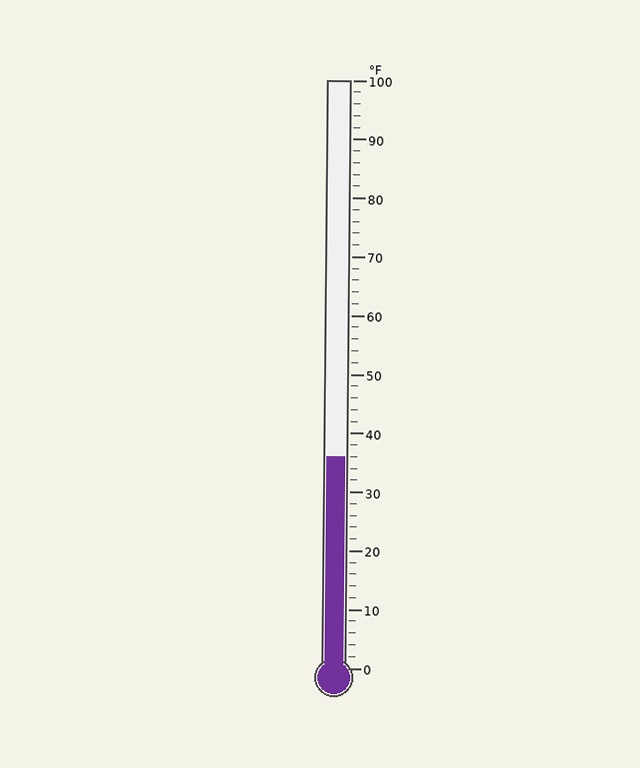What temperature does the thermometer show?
The thermometer shows approximately 36°F.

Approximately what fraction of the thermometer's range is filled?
The thermometer is filled to approximately 35% of its range.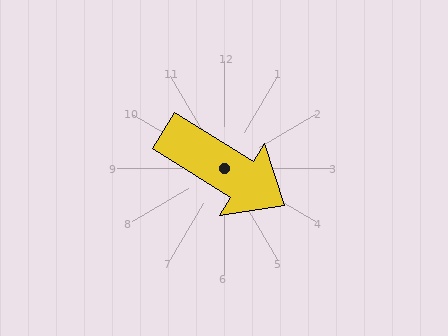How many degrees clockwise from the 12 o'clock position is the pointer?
Approximately 122 degrees.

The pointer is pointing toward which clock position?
Roughly 4 o'clock.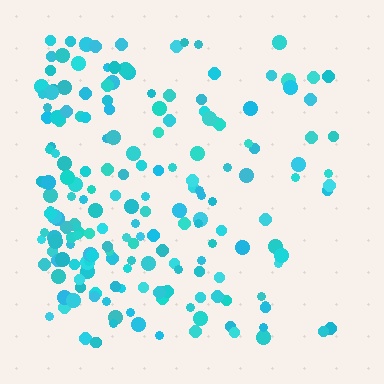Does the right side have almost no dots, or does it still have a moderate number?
Still a moderate number, just noticeably fewer than the left.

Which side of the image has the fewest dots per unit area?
The right.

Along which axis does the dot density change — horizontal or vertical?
Horizontal.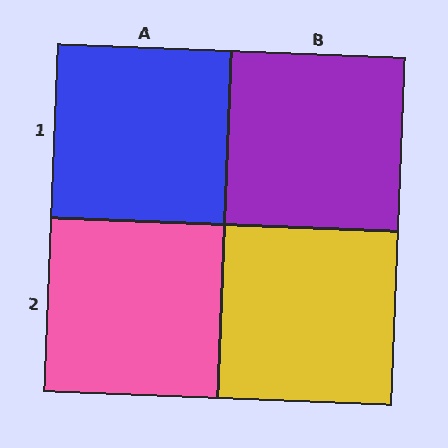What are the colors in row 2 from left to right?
Pink, yellow.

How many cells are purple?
1 cell is purple.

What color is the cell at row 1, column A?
Blue.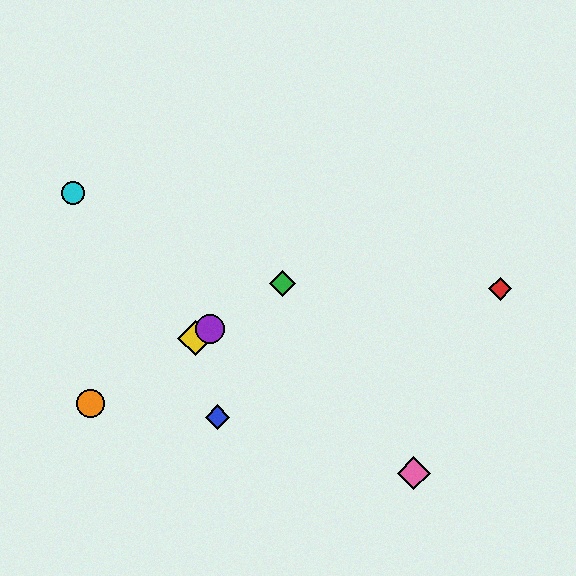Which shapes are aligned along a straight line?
The green diamond, the yellow diamond, the purple circle, the orange circle are aligned along a straight line.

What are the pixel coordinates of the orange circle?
The orange circle is at (91, 404).